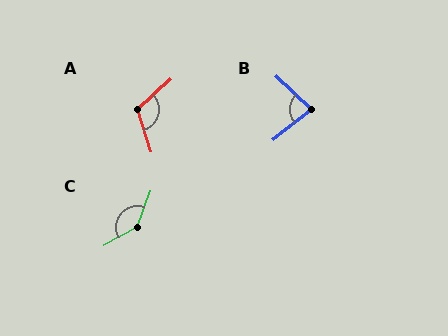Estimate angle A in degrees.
Approximately 114 degrees.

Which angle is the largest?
C, at approximately 139 degrees.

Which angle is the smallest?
B, at approximately 82 degrees.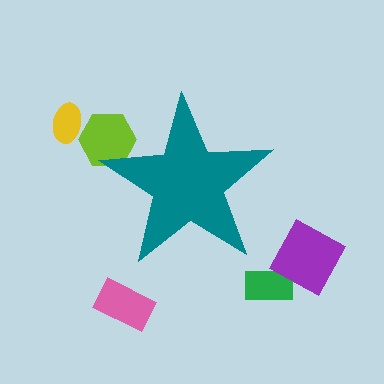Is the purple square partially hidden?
No, the purple square is fully visible.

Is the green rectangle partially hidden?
No, the green rectangle is fully visible.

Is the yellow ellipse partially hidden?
No, the yellow ellipse is fully visible.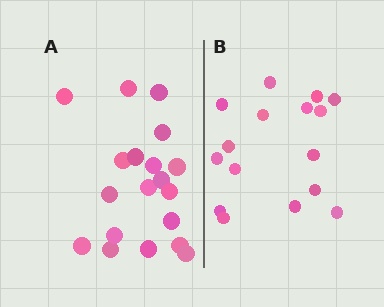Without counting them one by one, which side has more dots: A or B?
Region A (the left region) has more dots.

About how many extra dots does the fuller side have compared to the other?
Region A has just a few more — roughly 2 or 3 more dots than region B.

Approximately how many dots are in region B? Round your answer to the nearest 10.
About 20 dots. (The exact count is 16, which rounds to 20.)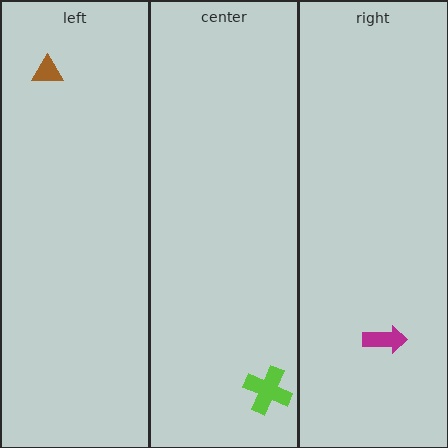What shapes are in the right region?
The magenta arrow.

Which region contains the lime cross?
The center region.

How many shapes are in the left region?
1.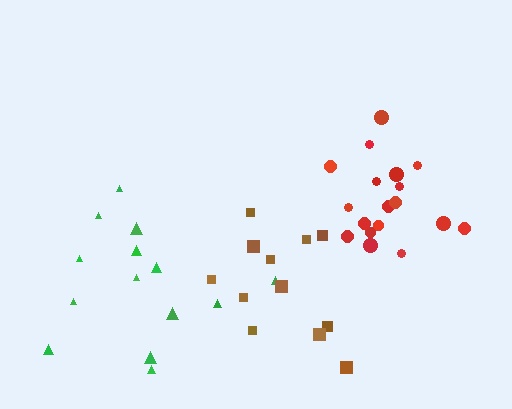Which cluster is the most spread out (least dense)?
Green.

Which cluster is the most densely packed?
Red.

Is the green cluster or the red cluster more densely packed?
Red.